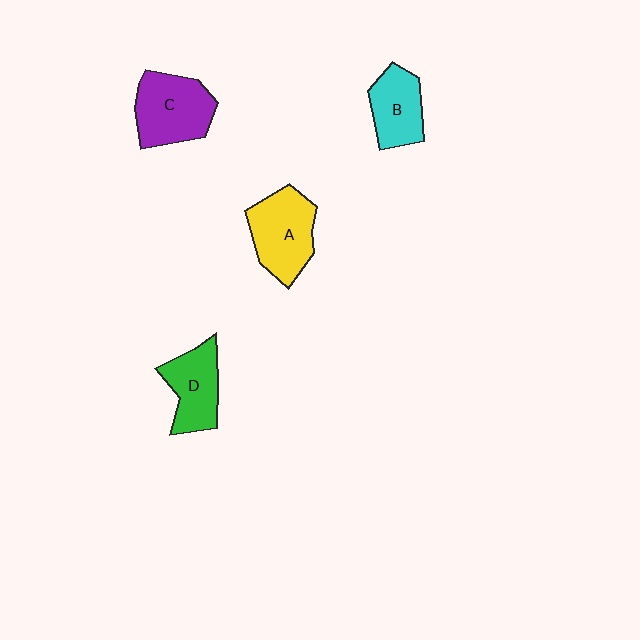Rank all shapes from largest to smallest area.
From largest to smallest: C (purple), A (yellow), D (green), B (cyan).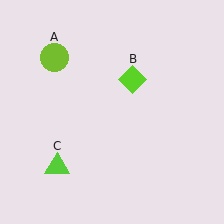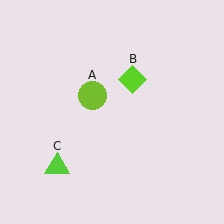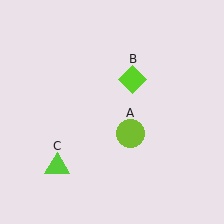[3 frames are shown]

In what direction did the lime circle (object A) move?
The lime circle (object A) moved down and to the right.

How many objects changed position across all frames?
1 object changed position: lime circle (object A).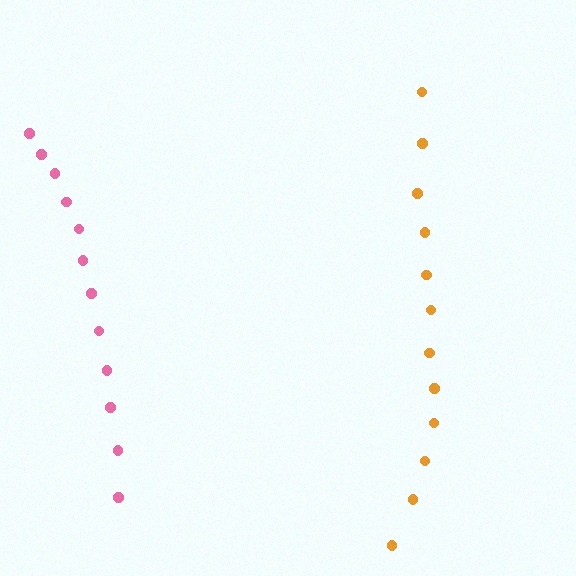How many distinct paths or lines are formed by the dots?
There are 2 distinct paths.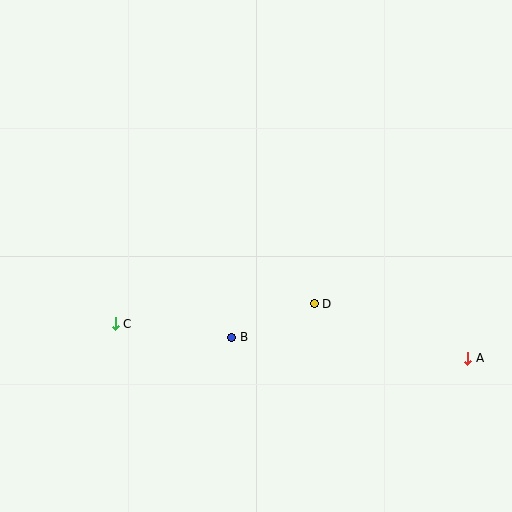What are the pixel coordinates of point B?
Point B is at (232, 337).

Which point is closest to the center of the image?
Point D at (314, 304) is closest to the center.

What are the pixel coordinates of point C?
Point C is at (115, 324).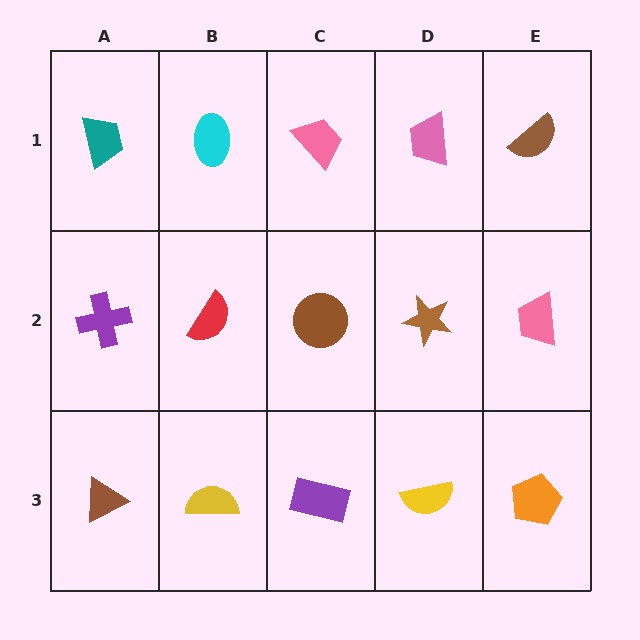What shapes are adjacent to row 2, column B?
A cyan ellipse (row 1, column B), a yellow semicircle (row 3, column B), a purple cross (row 2, column A), a brown circle (row 2, column C).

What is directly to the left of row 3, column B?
A brown triangle.